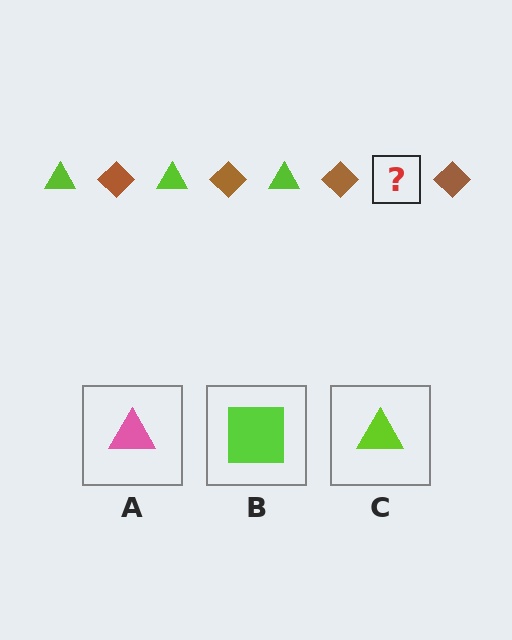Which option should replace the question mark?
Option C.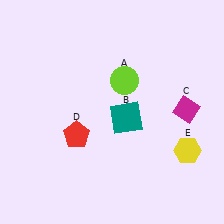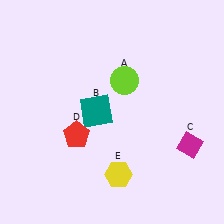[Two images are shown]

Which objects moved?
The objects that moved are: the teal square (B), the magenta diamond (C), the yellow hexagon (E).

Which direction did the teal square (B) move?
The teal square (B) moved left.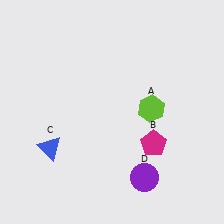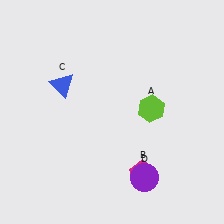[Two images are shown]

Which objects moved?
The objects that moved are: the magenta pentagon (B), the blue triangle (C).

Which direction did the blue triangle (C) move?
The blue triangle (C) moved up.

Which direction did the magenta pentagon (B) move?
The magenta pentagon (B) moved down.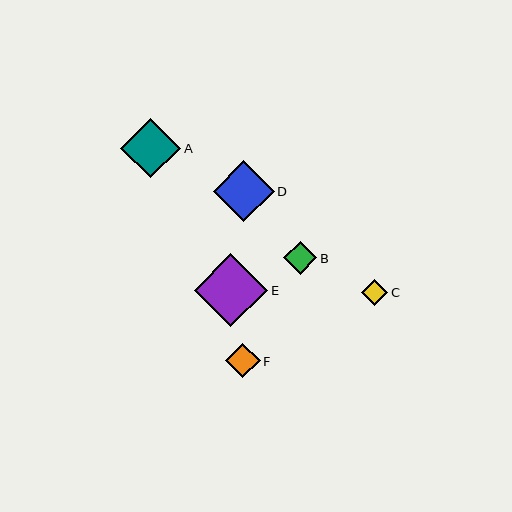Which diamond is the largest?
Diamond E is the largest with a size of approximately 74 pixels.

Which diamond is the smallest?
Diamond C is the smallest with a size of approximately 26 pixels.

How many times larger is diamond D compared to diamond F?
Diamond D is approximately 1.8 times the size of diamond F.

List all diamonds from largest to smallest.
From largest to smallest: E, D, A, F, B, C.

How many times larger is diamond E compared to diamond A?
Diamond E is approximately 1.2 times the size of diamond A.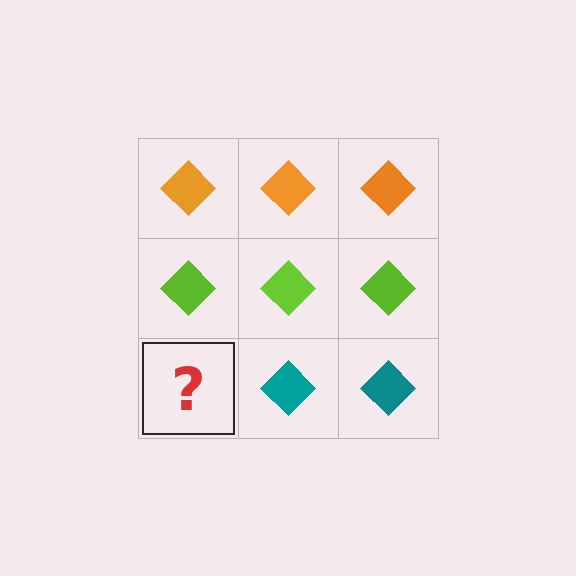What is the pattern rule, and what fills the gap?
The rule is that each row has a consistent color. The gap should be filled with a teal diamond.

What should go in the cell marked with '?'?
The missing cell should contain a teal diamond.